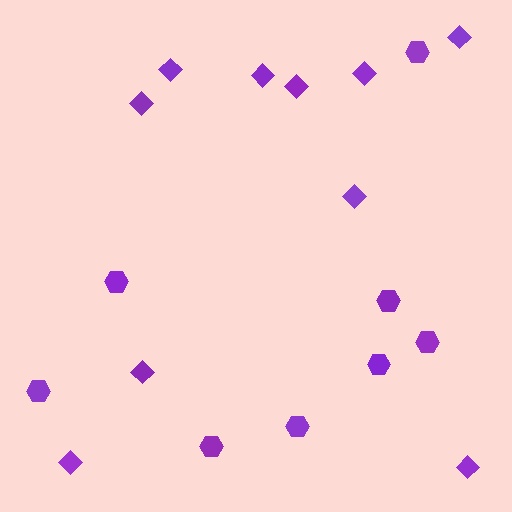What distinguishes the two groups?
There are 2 groups: one group of hexagons (8) and one group of diamonds (10).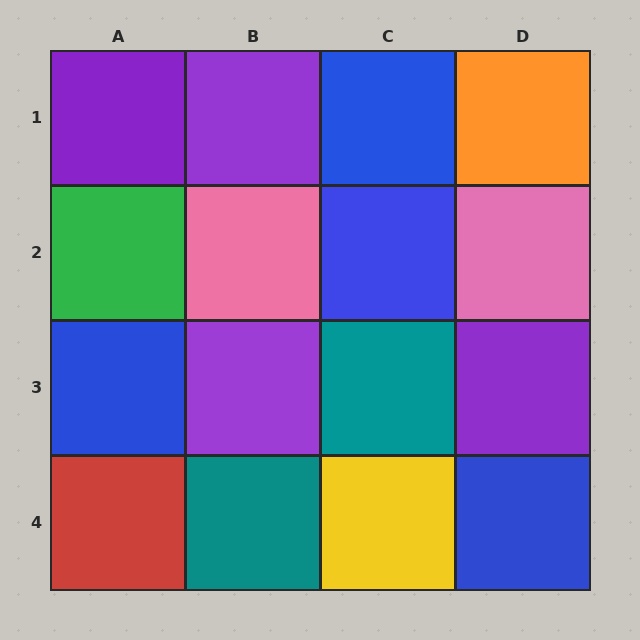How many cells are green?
1 cell is green.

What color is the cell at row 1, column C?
Blue.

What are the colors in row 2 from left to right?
Green, pink, blue, pink.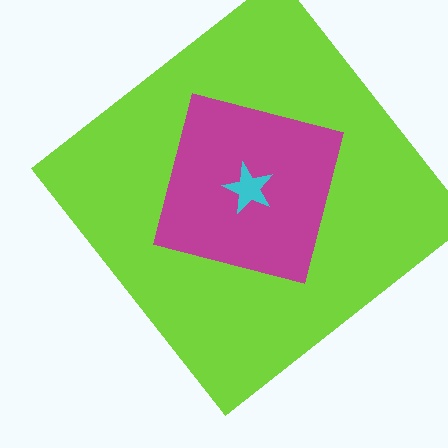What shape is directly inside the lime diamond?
The magenta square.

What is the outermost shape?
The lime diamond.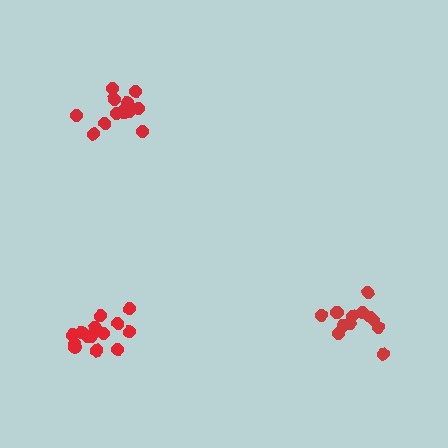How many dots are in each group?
Group 1: 14 dots, Group 2: 14 dots, Group 3: 12 dots (40 total).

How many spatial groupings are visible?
There are 3 spatial groupings.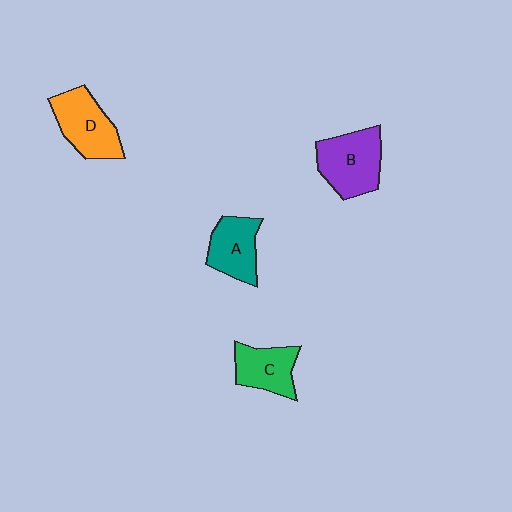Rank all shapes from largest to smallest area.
From largest to smallest: B (purple), D (orange), A (teal), C (green).